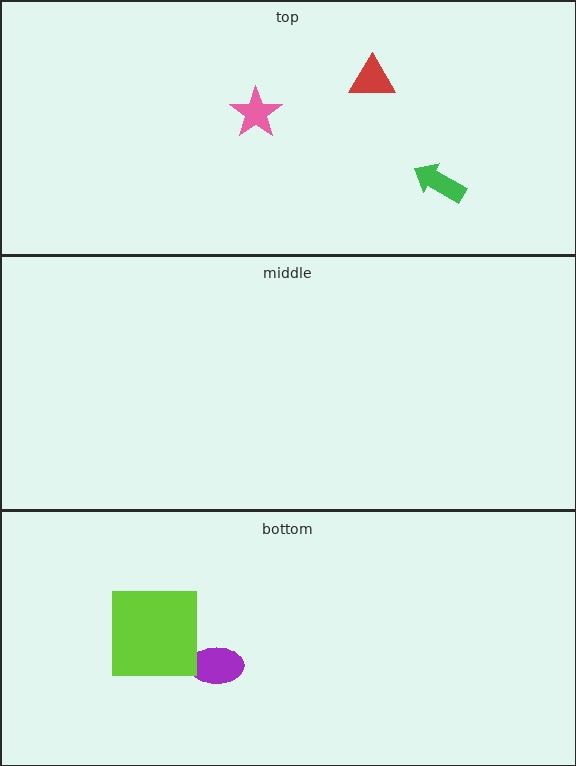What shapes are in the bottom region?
The purple ellipse, the lime square.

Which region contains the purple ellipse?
The bottom region.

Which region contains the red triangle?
The top region.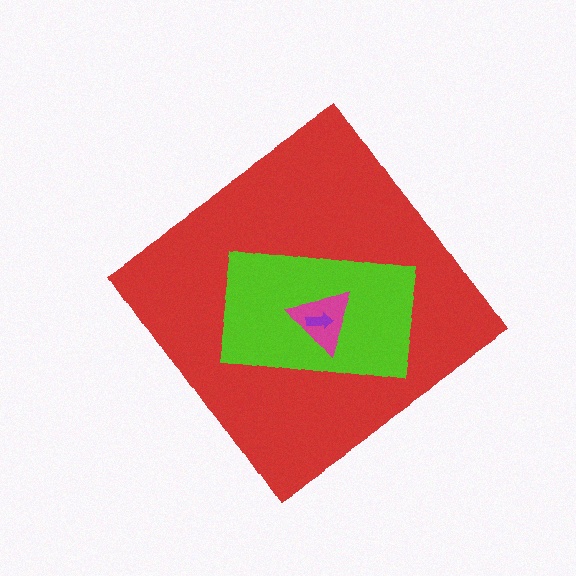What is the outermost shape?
The red diamond.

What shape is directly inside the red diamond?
The lime rectangle.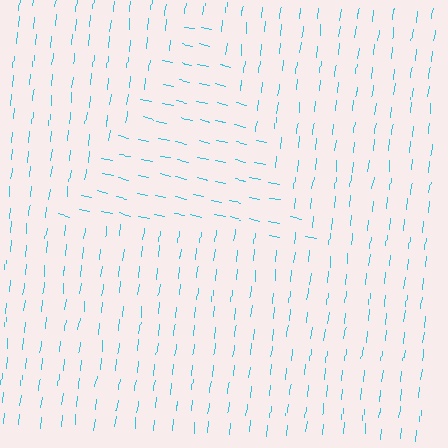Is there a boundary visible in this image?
Yes, there is a texture boundary formed by a change in line orientation.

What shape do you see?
I see a triangle.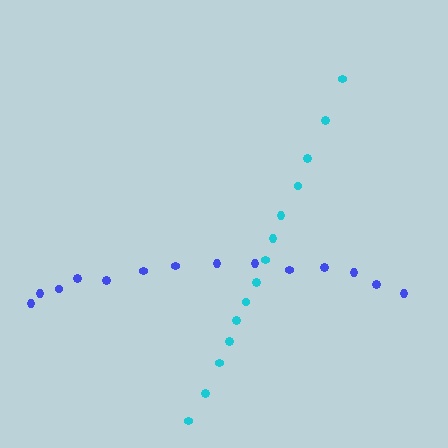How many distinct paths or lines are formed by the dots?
There are 2 distinct paths.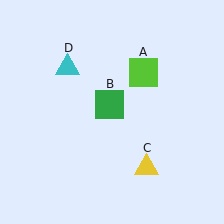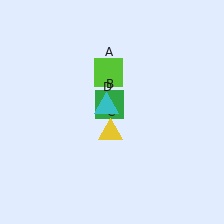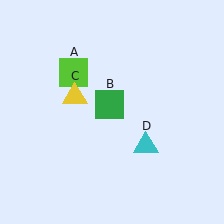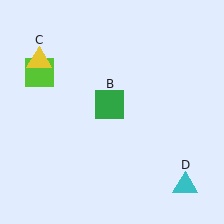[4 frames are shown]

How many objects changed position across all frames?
3 objects changed position: lime square (object A), yellow triangle (object C), cyan triangle (object D).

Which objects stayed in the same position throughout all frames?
Green square (object B) remained stationary.